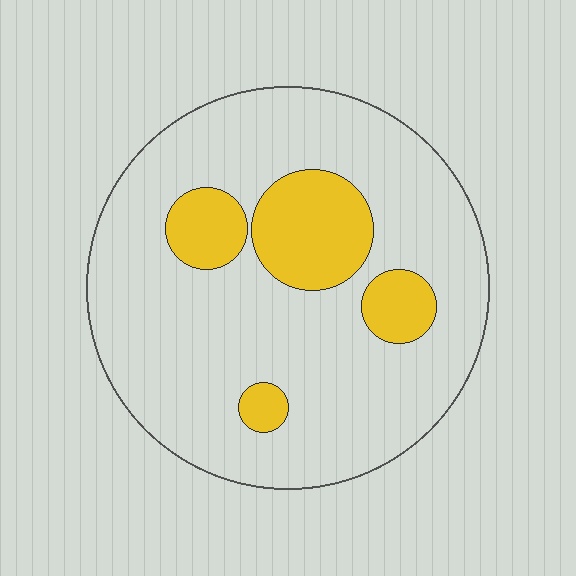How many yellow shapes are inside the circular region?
4.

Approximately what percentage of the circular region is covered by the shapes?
Approximately 20%.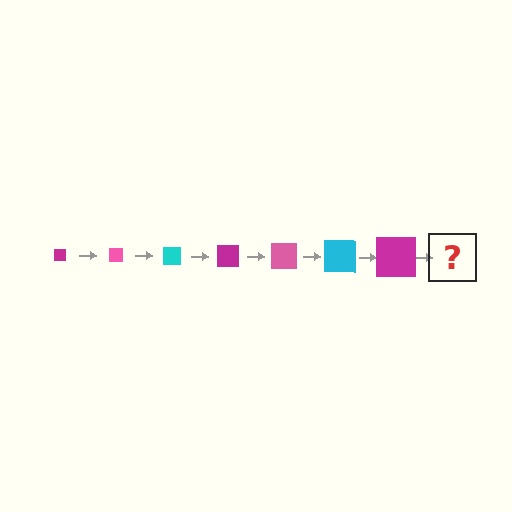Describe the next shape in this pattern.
It should be a pink square, larger than the previous one.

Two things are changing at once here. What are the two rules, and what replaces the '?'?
The two rules are that the square grows larger each step and the color cycles through magenta, pink, and cyan. The '?' should be a pink square, larger than the previous one.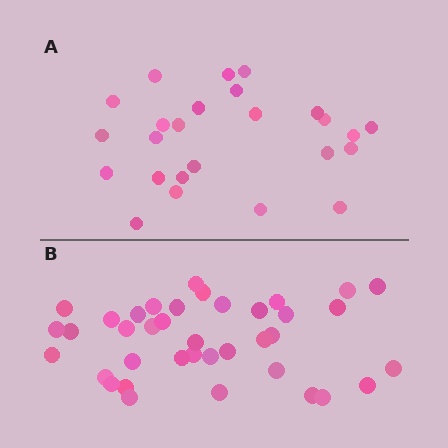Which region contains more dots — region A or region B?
Region B (the bottom region) has more dots.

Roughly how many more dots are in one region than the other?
Region B has approximately 15 more dots than region A.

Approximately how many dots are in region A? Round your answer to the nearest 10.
About 20 dots. (The exact count is 25, which rounds to 20.)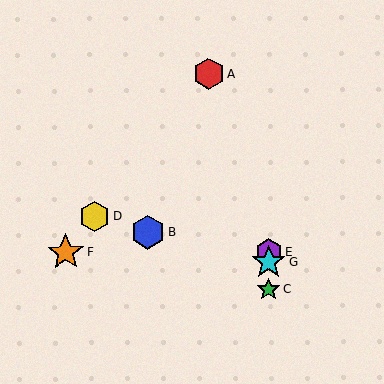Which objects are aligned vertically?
Objects C, E, G are aligned vertically.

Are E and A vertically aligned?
No, E is at x≈269 and A is at x≈209.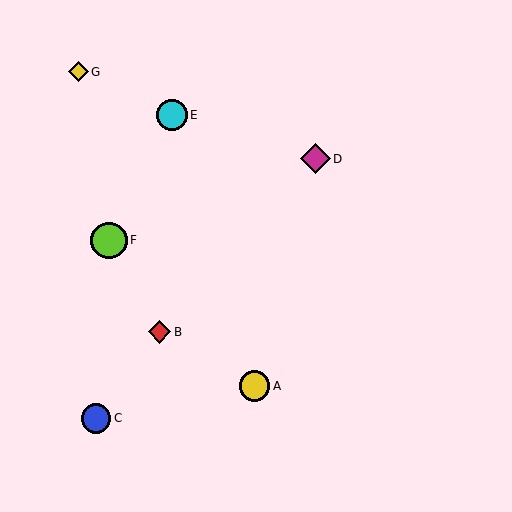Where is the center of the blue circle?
The center of the blue circle is at (96, 418).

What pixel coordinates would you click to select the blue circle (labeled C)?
Click at (96, 418) to select the blue circle C.